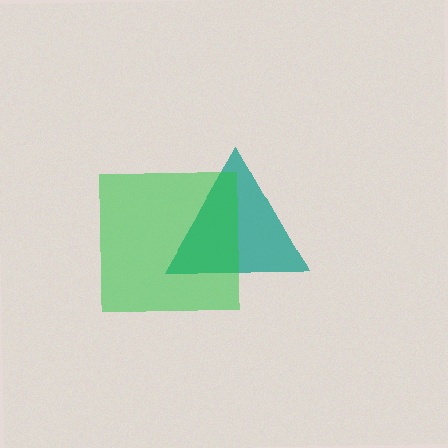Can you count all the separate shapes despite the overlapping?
Yes, there are 2 separate shapes.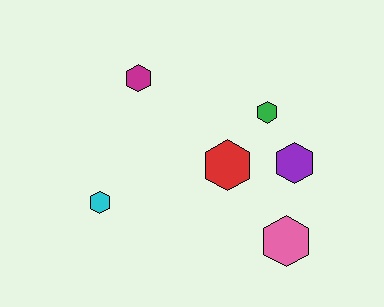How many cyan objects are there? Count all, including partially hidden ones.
There is 1 cyan object.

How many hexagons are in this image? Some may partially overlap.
There are 6 hexagons.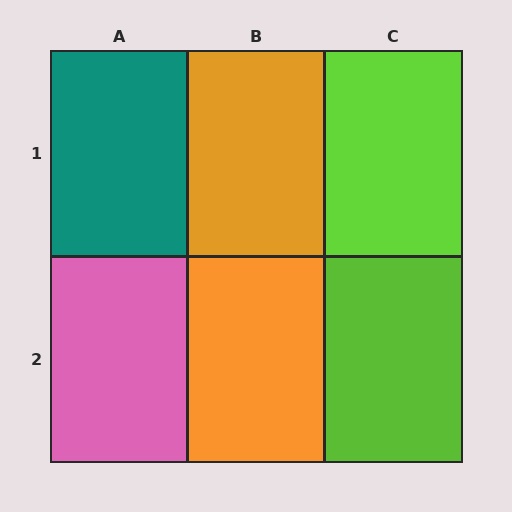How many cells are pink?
1 cell is pink.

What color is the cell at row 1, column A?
Teal.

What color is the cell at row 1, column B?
Orange.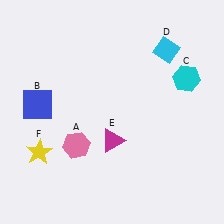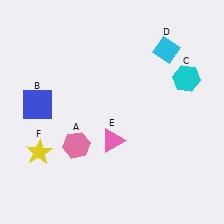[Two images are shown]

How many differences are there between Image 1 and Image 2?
There is 1 difference between the two images.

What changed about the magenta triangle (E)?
In Image 1, E is magenta. In Image 2, it changed to pink.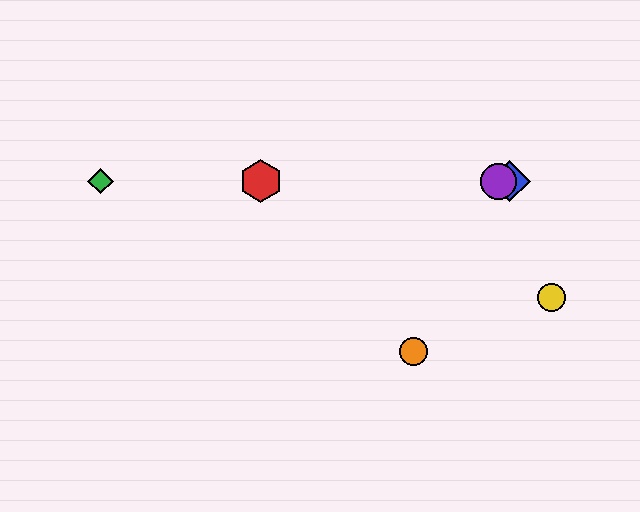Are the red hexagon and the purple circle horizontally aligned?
Yes, both are at y≈181.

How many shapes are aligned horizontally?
4 shapes (the red hexagon, the blue diamond, the green diamond, the purple circle) are aligned horizontally.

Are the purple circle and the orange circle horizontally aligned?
No, the purple circle is at y≈181 and the orange circle is at y≈352.